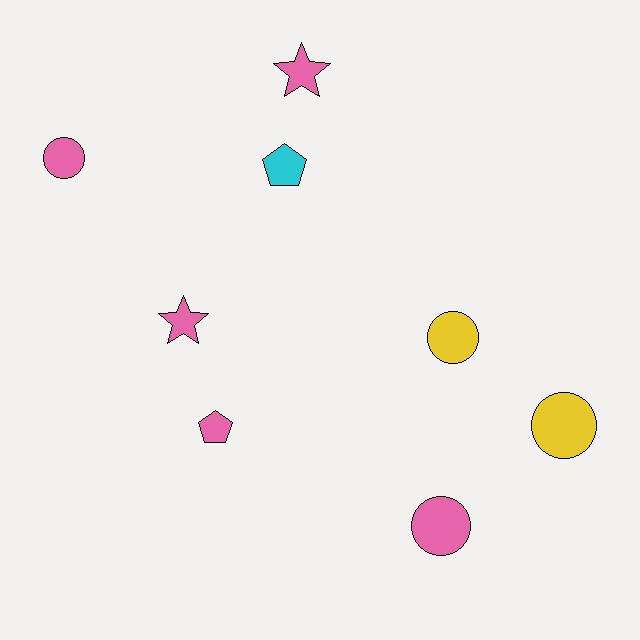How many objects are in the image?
There are 8 objects.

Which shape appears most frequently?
Circle, with 4 objects.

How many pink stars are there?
There are 2 pink stars.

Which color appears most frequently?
Pink, with 5 objects.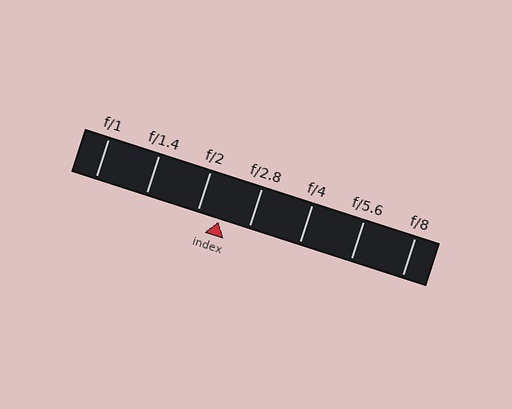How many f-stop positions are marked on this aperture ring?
There are 7 f-stop positions marked.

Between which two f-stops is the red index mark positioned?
The index mark is between f/2 and f/2.8.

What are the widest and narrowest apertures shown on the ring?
The widest aperture shown is f/1 and the narrowest is f/8.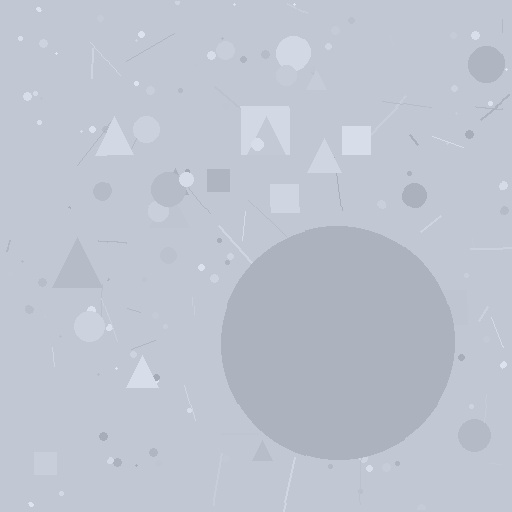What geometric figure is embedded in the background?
A circle is embedded in the background.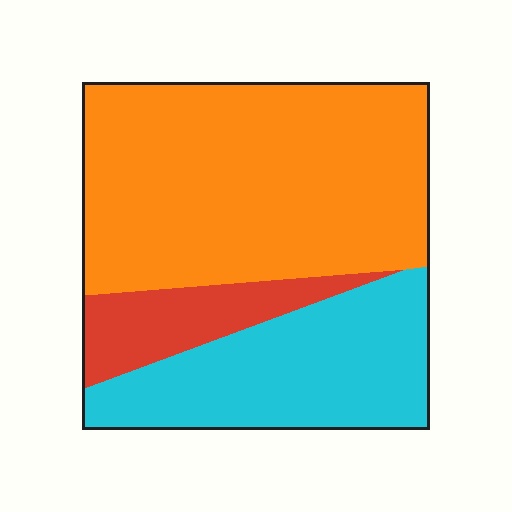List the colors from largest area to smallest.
From largest to smallest: orange, cyan, red.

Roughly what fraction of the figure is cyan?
Cyan covers about 30% of the figure.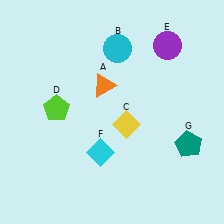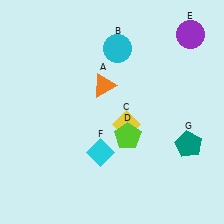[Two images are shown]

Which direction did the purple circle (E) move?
The purple circle (E) moved right.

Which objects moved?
The objects that moved are: the lime pentagon (D), the purple circle (E).